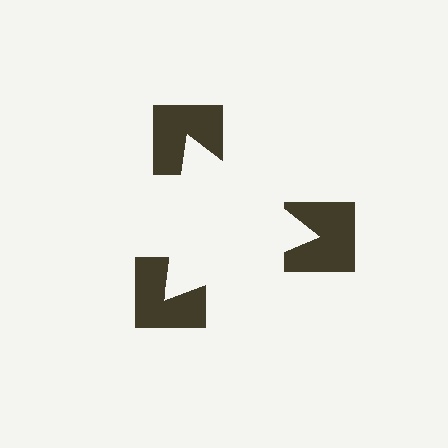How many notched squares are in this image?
There are 3 — one at each vertex of the illusory triangle.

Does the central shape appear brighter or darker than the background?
It typically appears slightly brighter than the background, even though no actual brightness change is drawn.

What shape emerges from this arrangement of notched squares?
An illusory triangle — its edges are inferred from the aligned wedge cuts in the notched squares, not physically drawn.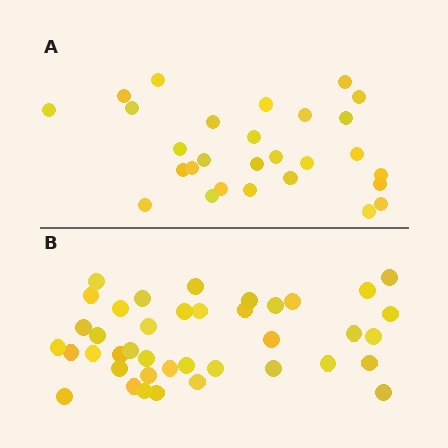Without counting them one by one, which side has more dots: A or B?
Region B (the bottom region) has more dots.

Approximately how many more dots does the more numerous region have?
Region B has roughly 12 or so more dots than region A.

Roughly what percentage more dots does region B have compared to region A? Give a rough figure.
About 45% more.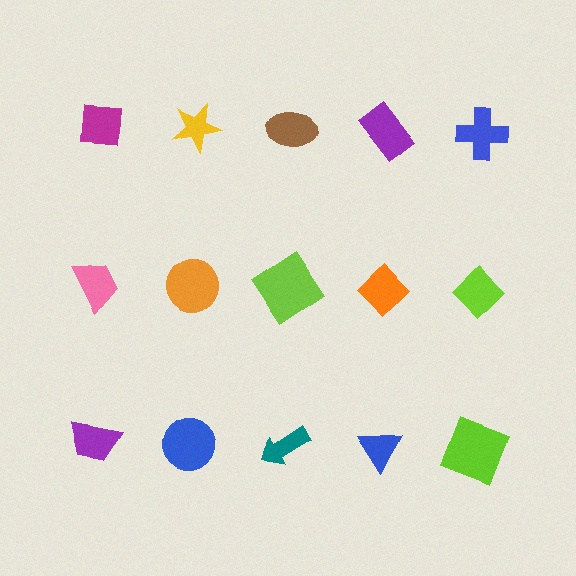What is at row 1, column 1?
A magenta square.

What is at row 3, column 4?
A blue triangle.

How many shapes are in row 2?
5 shapes.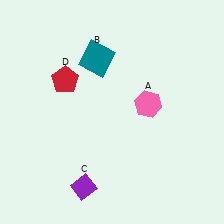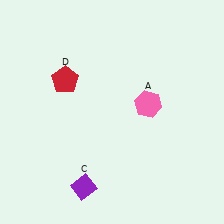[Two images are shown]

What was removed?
The teal square (B) was removed in Image 2.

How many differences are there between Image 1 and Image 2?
There is 1 difference between the two images.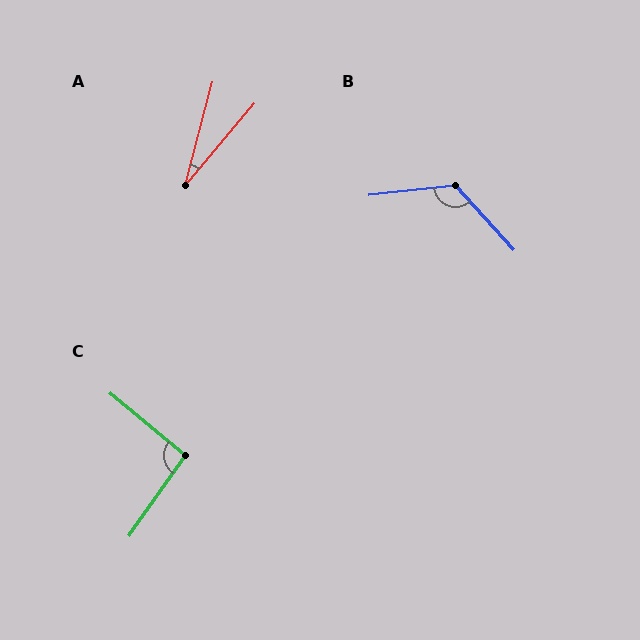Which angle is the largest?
B, at approximately 126 degrees.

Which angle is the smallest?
A, at approximately 25 degrees.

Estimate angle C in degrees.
Approximately 94 degrees.